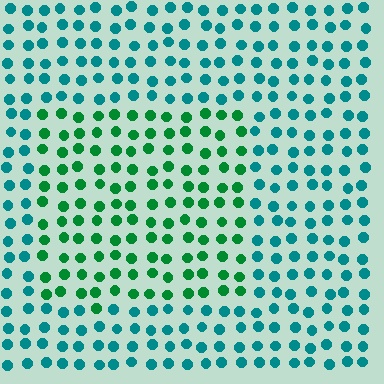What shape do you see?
I see a rectangle.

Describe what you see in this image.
The image is filled with small teal elements in a uniform arrangement. A rectangle-shaped region is visible where the elements are tinted to a slightly different hue, forming a subtle color boundary.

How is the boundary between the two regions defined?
The boundary is defined purely by a slight shift in hue (about 41 degrees). Spacing, size, and orientation are identical on both sides.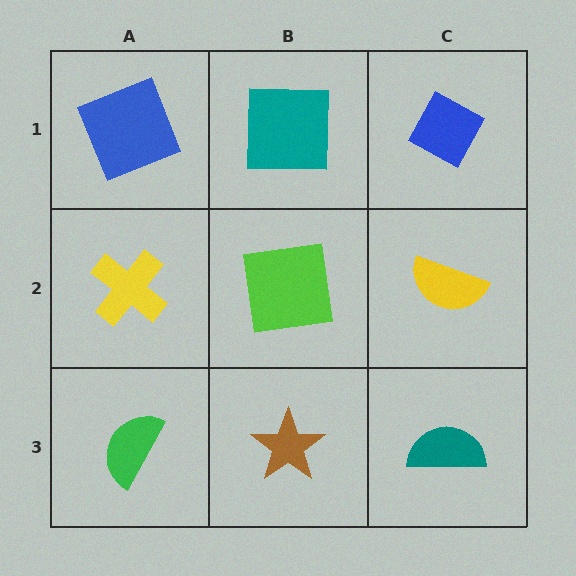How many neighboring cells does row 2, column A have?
3.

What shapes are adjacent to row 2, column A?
A blue square (row 1, column A), a green semicircle (row 3, column A), a lime square (row 2, column B).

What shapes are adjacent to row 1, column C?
A yellow semicircle (row 2, column C), a teal square (row 1, column B).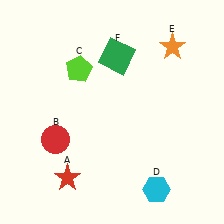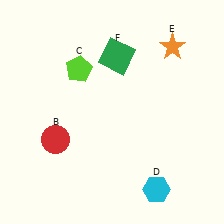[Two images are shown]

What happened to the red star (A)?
The red star (A) was removed in Image 2. It was in the bottom-left area of Image 1.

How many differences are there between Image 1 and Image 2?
There is 1 difference between the two images.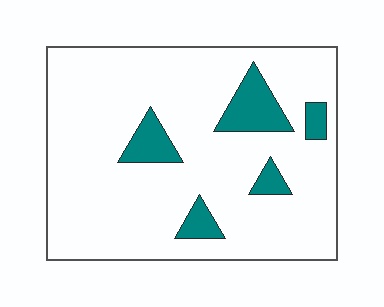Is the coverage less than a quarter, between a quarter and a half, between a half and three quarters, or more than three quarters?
Less than a quarter.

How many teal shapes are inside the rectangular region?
5.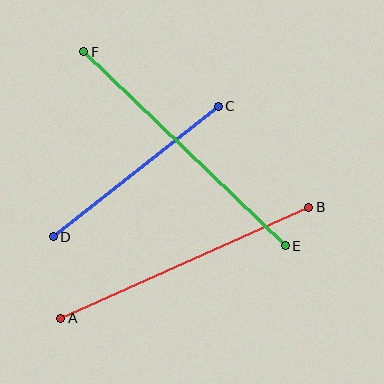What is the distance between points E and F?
The distance is approximately 280 pixels.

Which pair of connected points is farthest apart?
Points E and F are farthest apart.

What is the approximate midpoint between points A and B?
The midpoint is at approximately (185, 263) pixels.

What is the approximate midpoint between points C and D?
The midpoint is at approximately (136, 172) pixels.